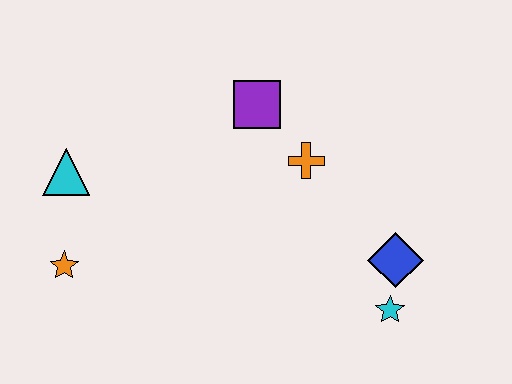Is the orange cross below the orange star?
No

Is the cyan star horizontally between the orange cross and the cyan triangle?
No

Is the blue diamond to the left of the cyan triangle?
No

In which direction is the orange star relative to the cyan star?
The orange star is to the left of the cyan star.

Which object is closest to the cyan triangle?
The orange star is closest to the cyan triangle.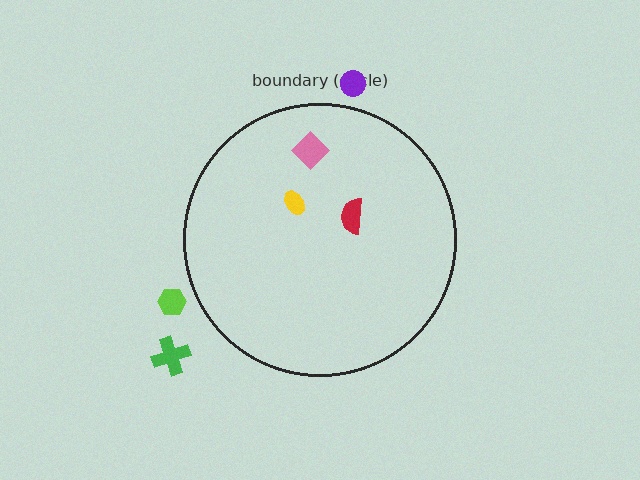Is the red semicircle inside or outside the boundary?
Inside.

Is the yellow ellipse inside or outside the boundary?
Inside.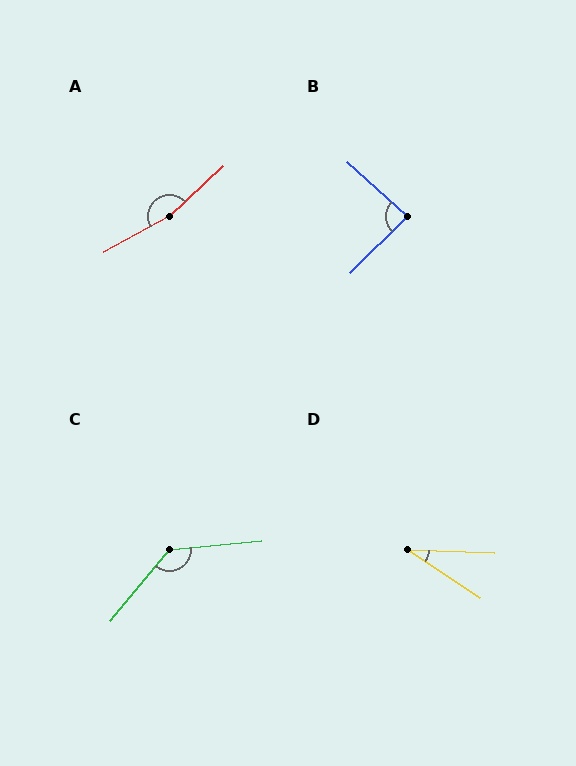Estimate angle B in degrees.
Approximately 87 degrees.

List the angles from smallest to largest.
D (32°), B (87°), C (135°), A (166°).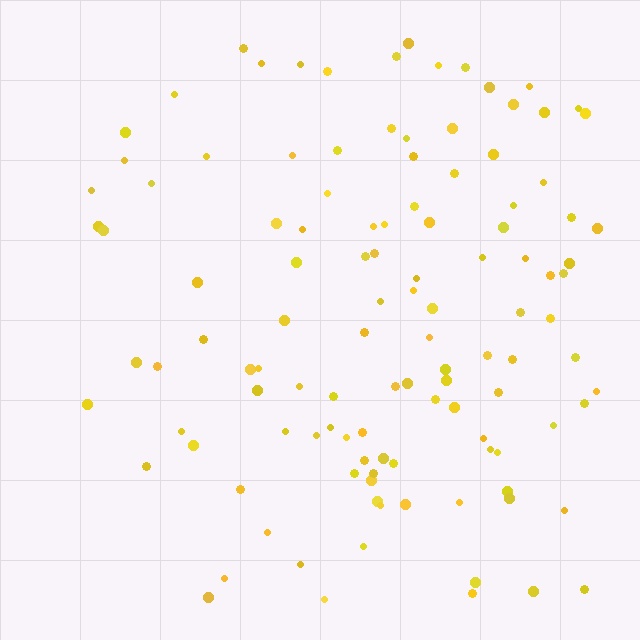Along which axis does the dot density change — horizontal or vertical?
Horizontal.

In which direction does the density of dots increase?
From left to right, with the right side densest.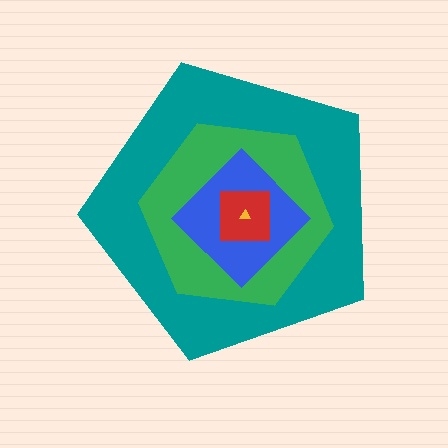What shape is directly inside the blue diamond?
The red square.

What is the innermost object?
The yellow triangle.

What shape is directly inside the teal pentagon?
The green hexagon.